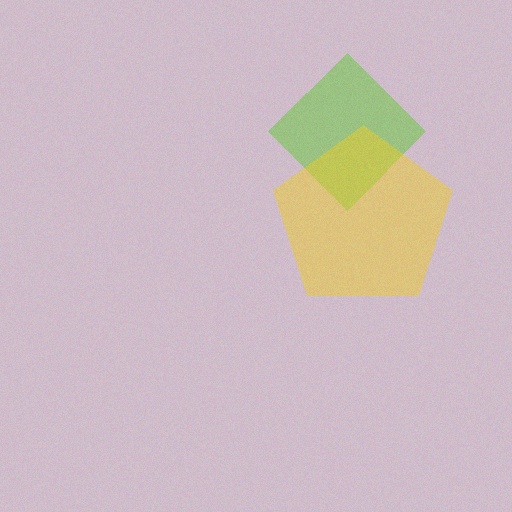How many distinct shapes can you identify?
There are 2 distinct shapes: a lime diamond, a yellow pentagon.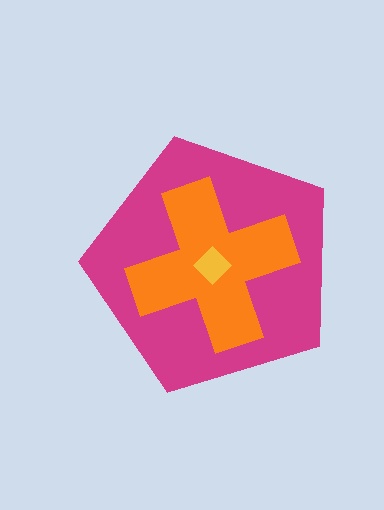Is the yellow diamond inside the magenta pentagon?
Yes.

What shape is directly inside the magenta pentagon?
The orange cross.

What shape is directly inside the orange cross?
The yellow diamond.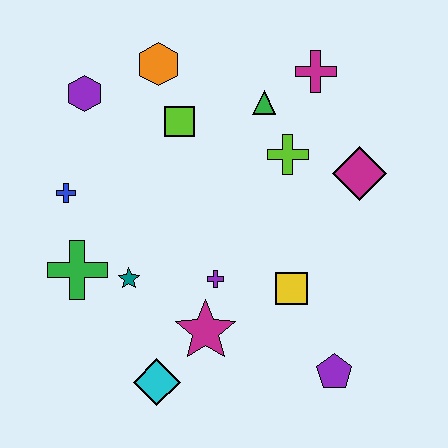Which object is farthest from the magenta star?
The magenta cross is farthest from the magenta star.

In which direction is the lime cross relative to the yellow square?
The lime cross is above the yellow square.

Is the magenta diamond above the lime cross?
No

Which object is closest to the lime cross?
The green triangle is closest to the lime cross.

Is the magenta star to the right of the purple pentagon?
No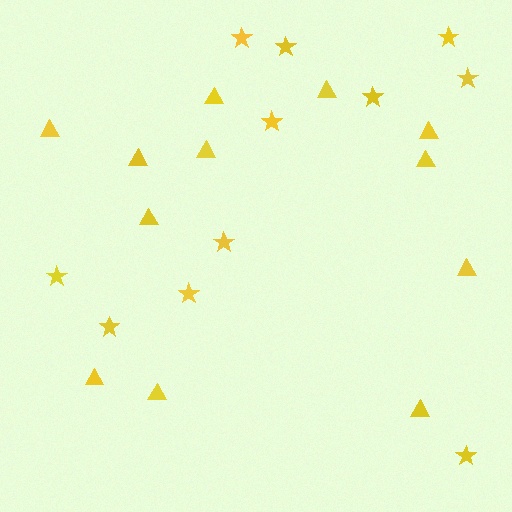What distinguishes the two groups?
There are 2 groups: one group of stars (11) and one group of triangles (12).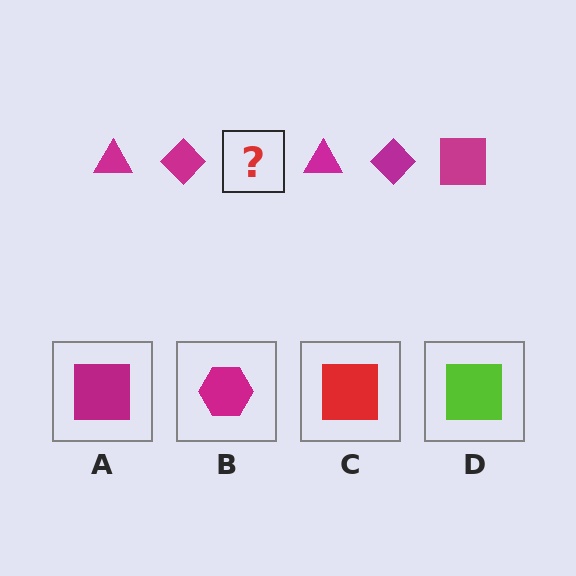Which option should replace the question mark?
Option A.